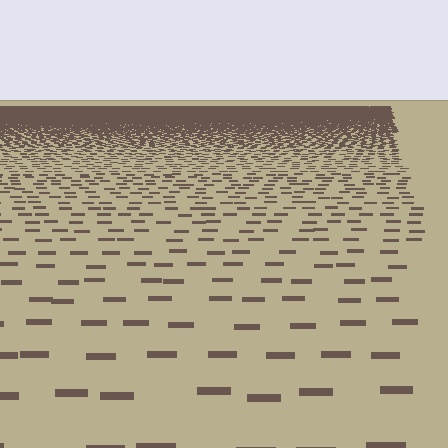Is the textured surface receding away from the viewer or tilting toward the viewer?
The surface is receding away from the viewer. Texture elements get smaller and denser toward the top.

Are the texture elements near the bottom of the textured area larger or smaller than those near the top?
Larger. Near the bottom, elements are closer to the viewer and appear at a bigger on-screen size.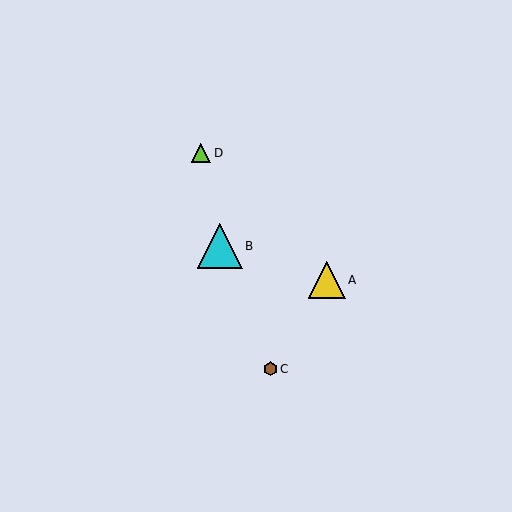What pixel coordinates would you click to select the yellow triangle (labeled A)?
Click at (327, 280) to select the yellow triangle A.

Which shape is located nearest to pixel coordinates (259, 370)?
The brown hexagon (labeled C) at (270, 369) is nearest to that location.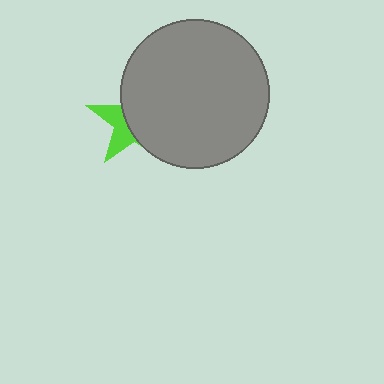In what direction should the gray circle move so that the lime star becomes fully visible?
The gray circle should move right. That is the shortest direction to clear the overlap and leave the lime star fully visible.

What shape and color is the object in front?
The object in front is a gray circle.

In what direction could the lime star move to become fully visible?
The lime star could move left. That would shift it out from behind the gray circle entirely.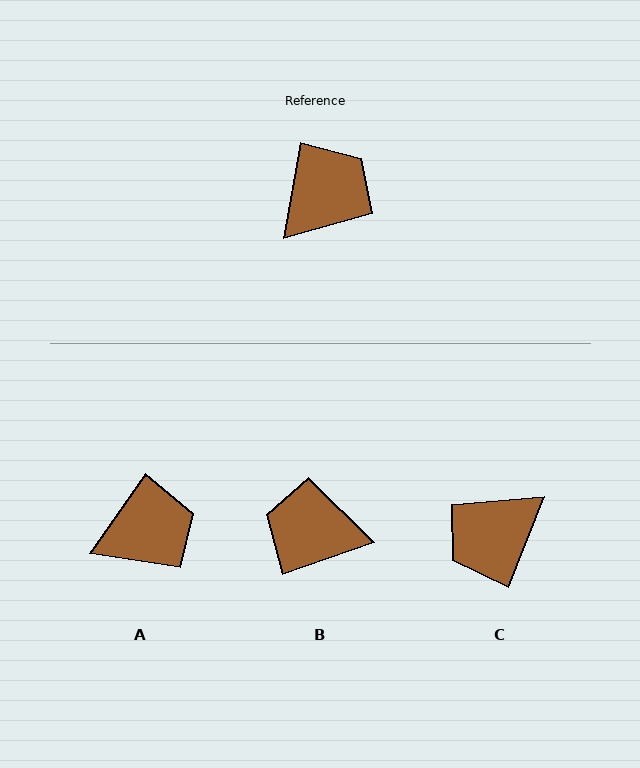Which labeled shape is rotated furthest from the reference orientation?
C, about 169 degrees away.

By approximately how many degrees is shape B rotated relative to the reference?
Approximately 120 degrees counter-clockwise.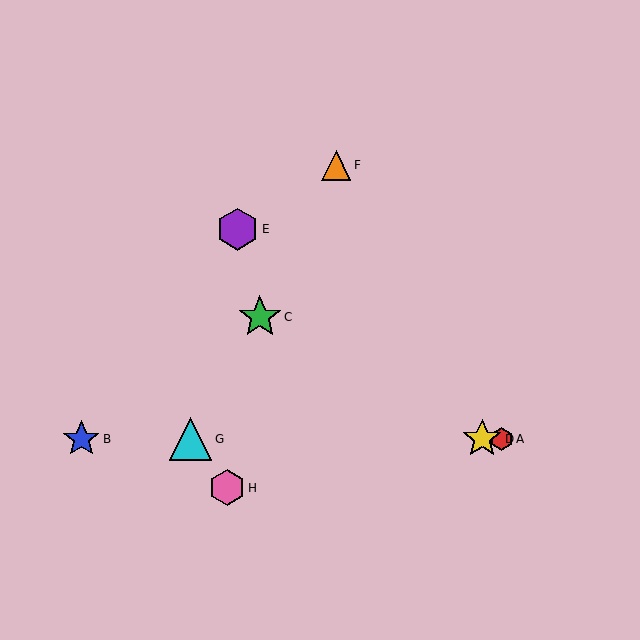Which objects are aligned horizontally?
Objects A, B, D, G are aligned horizontally.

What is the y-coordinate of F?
Object F is at y≈165.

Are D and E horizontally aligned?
No, D is at y≈439 and E is at y≈229.